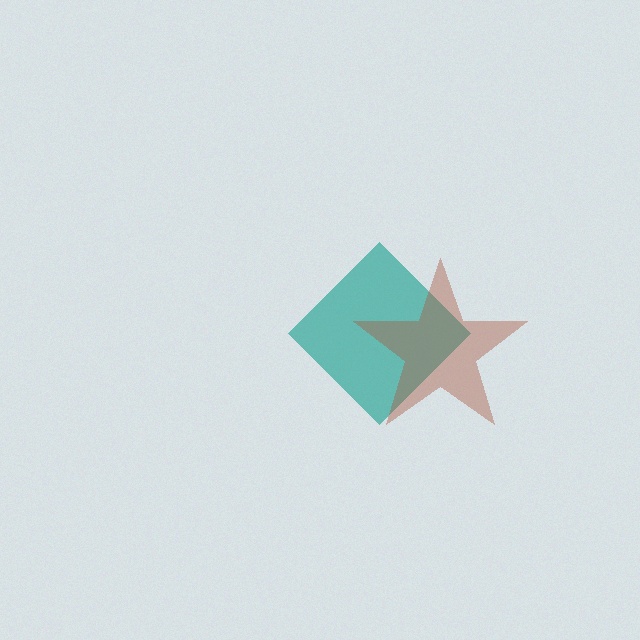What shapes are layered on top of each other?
The layered shapes are: a teal diamond, a brown star.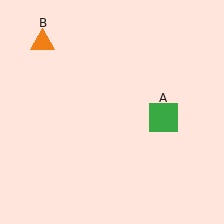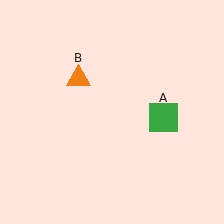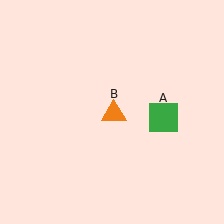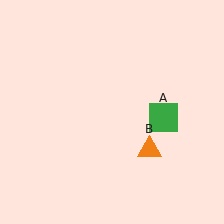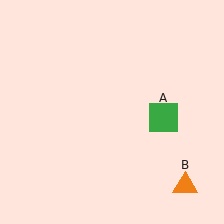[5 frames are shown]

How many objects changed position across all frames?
1 object changed position: orange triangle (object B).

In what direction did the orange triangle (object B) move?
The orange triangle (object B) moved down and to the right.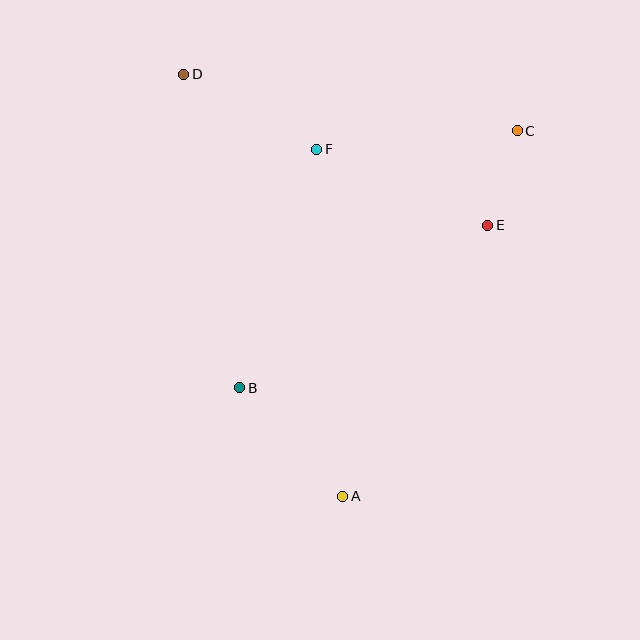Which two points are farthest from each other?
Points A and D are farthest from each other.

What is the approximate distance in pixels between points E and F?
The distance between E and F is approximately 187 pixels.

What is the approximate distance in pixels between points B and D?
The distance between B and D is approximately 319 pixels.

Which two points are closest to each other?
Points C and E are closest to each other.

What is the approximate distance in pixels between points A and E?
The distance between A and E is approximately 307 pixels.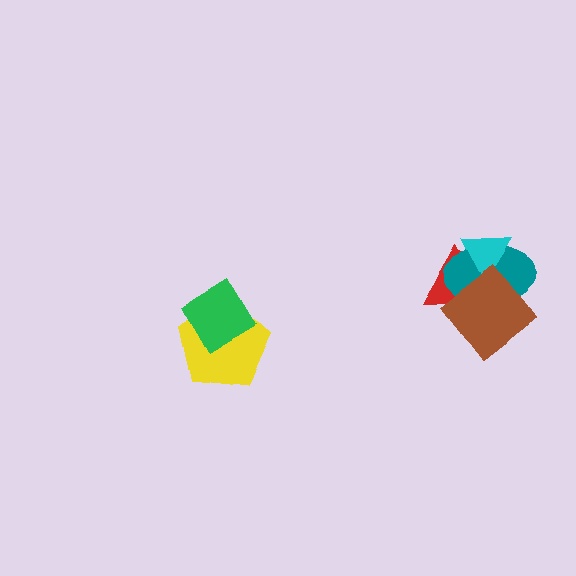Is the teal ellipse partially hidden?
Yes, it is partially covered by another shape.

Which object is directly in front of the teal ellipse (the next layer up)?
The cyan triangle is directly in front of the teal ellipse.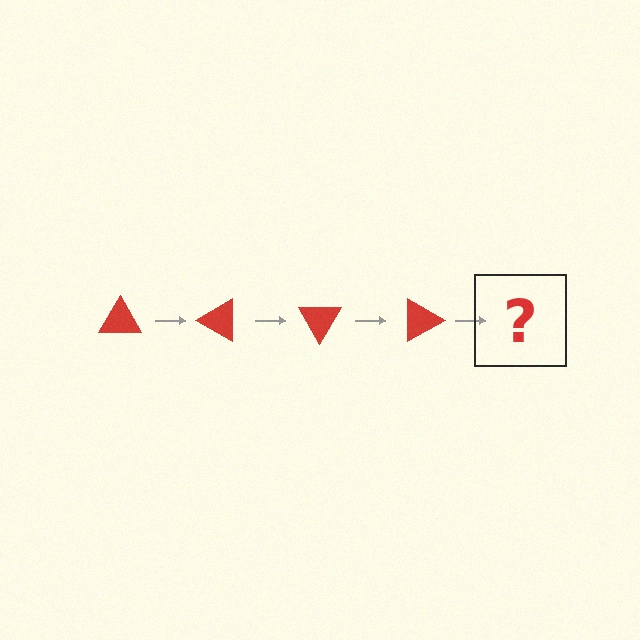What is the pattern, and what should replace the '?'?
The pattern is that the triangle rotates 30 degrees each step. The '?' should be a red triangle rotated 120 degrees.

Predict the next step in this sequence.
The next step is a red triangle rotated 120 degrees.